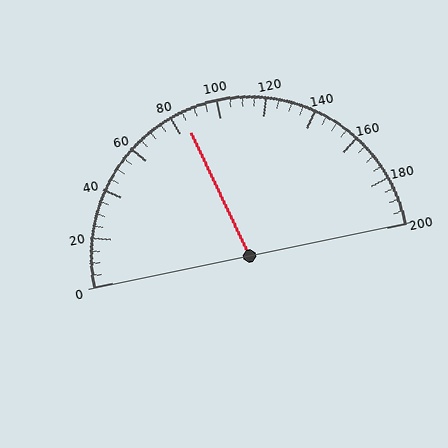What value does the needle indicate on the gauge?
The needle indicates approximately 85.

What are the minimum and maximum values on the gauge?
The gauge ranges from 0 to 200.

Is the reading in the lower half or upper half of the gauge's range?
The reading is in the lower half of the range (0 to 200).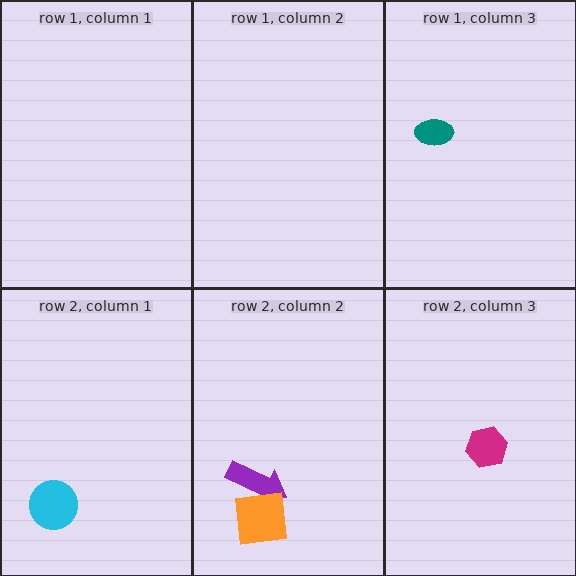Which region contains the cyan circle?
The row 2, column 1 region.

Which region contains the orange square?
The row 2, column 2 region.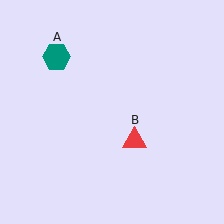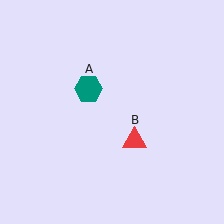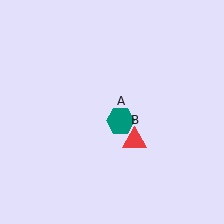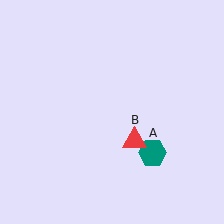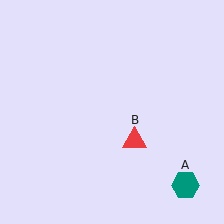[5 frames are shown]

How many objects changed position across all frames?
1 object changed position: teal hexagon (object A).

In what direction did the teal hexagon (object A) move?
The teal hexagon (object A) moved down and to the right.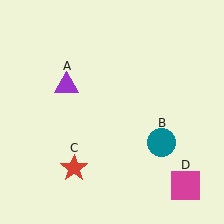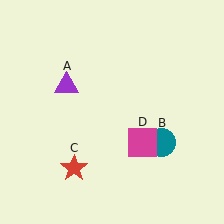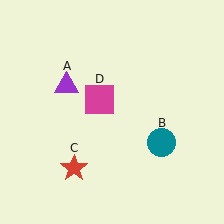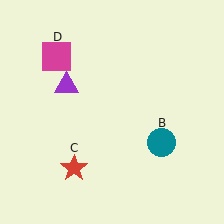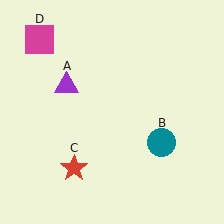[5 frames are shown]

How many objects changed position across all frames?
1 object changed position: magenta square (object D).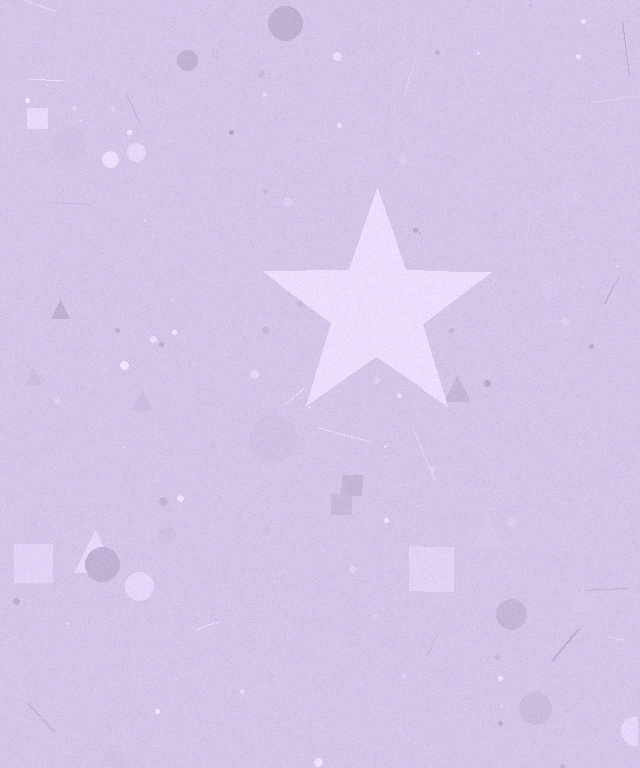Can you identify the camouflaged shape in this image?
The camouflaged shape is a star.